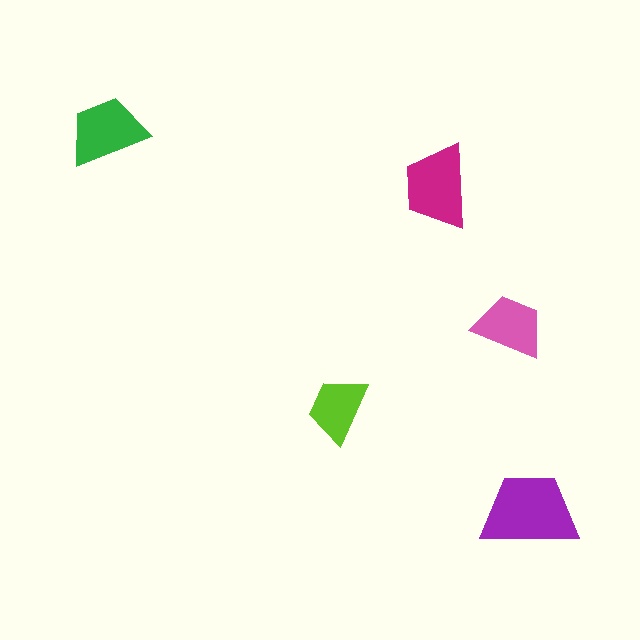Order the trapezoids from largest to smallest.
the purple one, the magenta one, the green one, the pink one, the lime one.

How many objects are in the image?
There are 5 objects in the image.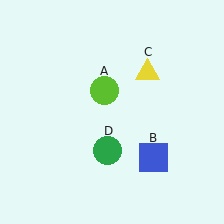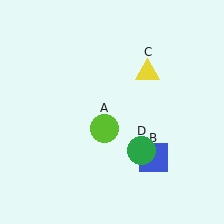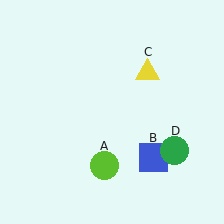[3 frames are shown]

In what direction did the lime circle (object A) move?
The lime circle (object A) moved down.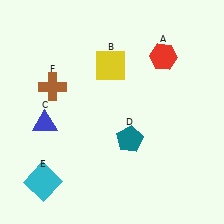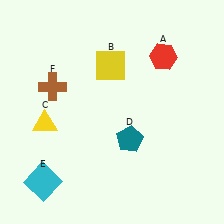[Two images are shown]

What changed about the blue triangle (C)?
In Image 1, C is blue. In Image 2, it changed to yellow.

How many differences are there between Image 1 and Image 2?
There is 1 difference between the two images.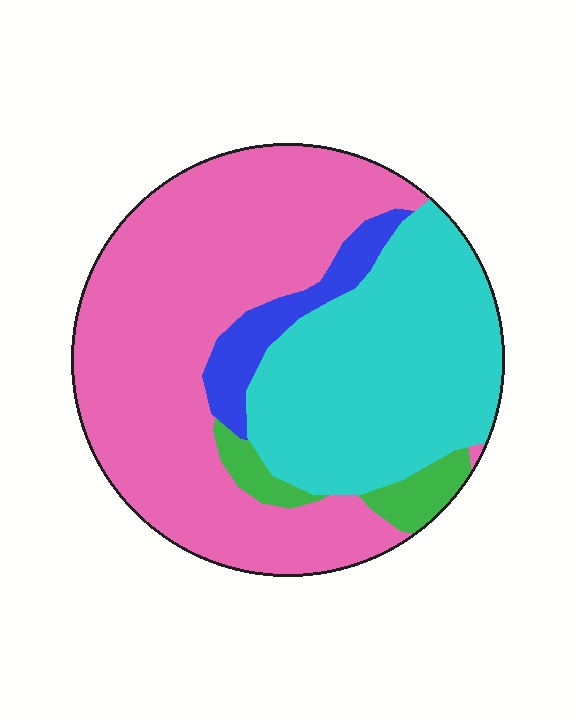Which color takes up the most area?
Pink, at roughly 55%.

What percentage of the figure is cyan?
Cyan takes up about one third (1/3) of the figure.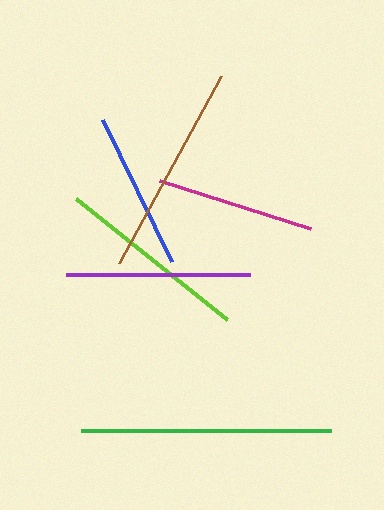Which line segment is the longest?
The green line is the longest at approximately 250 pixels.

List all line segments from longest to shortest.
From longest to shortest: green, brown, lime, purple, magenta, blue.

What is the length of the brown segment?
The brown segment is approximately 213 pixels long.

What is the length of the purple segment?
The purple segment is approximately 184 pixels long.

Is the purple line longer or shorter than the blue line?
The purple line is longer than the blue line.